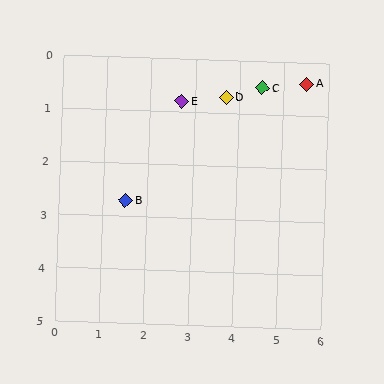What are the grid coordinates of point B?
Point B is at approximately (1.5, 2.7).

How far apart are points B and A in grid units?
Points B and A are about 4.6 grid units apart.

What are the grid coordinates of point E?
Point E is at approximately (2.7, 0.8).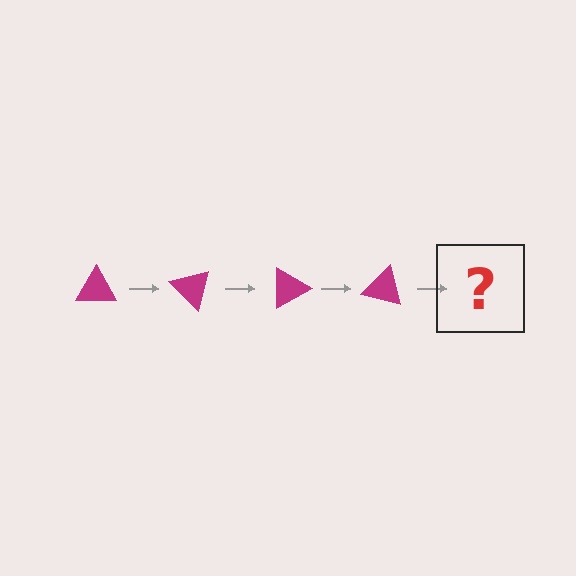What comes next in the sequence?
The next element should be a magenta triangle rotated 180 degrees.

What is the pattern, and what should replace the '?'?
The pattern is that the triangle rotates 45 degrees each step. The '?' should be a magenta triangle rotated 180 degrees.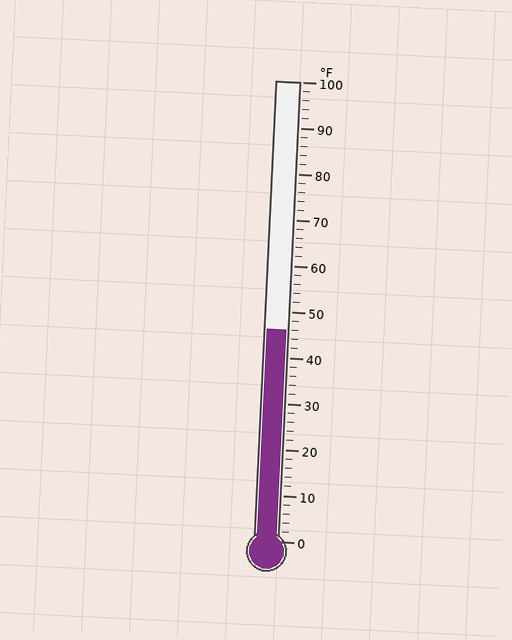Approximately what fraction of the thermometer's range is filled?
The thermometer is filled to approximately 45% of its range.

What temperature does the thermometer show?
The thermometer shows approximately 46°F.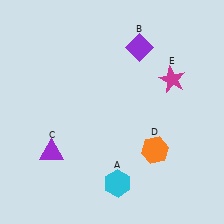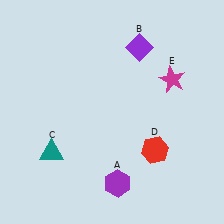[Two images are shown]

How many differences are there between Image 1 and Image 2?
There are 3 differences between the two images.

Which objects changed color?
A changed from cyan to purple. C changed from purple to teal. D changed from orange to red.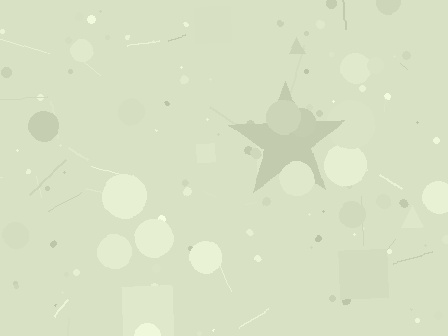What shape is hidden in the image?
A star is hidden in the image.